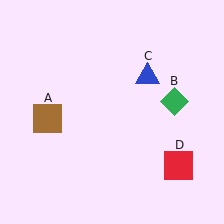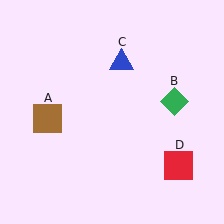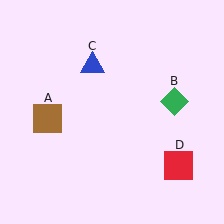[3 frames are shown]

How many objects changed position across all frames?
1 object changed position: blue triangle (object C).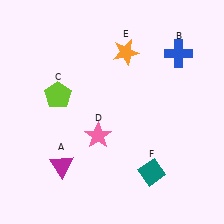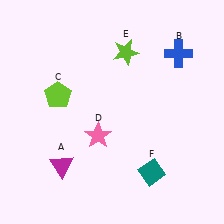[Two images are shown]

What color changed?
The star (E) changed from orange in Image 1 to lime in Image 2.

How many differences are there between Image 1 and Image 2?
There is 1 difference between the two images.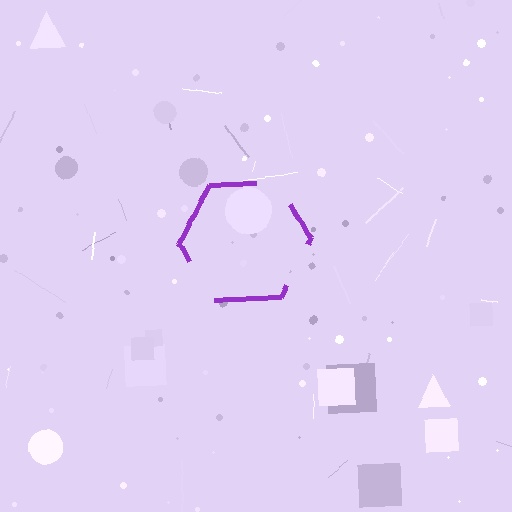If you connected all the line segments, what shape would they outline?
They would outline a hexagon.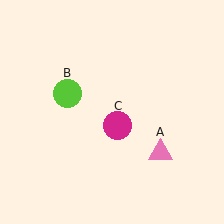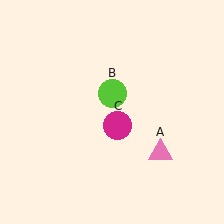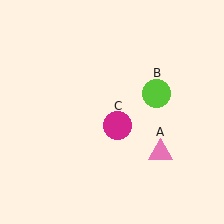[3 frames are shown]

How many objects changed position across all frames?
1 object changed position: lime circle (object B).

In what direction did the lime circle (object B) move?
The lime circle (object B) moved right.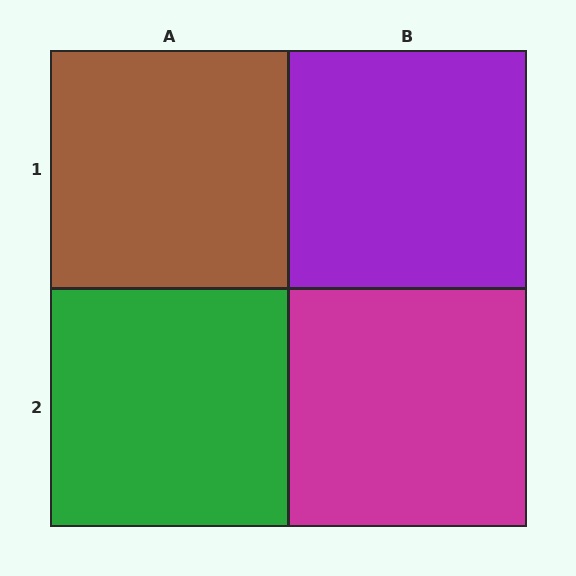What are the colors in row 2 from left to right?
Green, magenta.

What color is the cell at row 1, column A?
Brown.